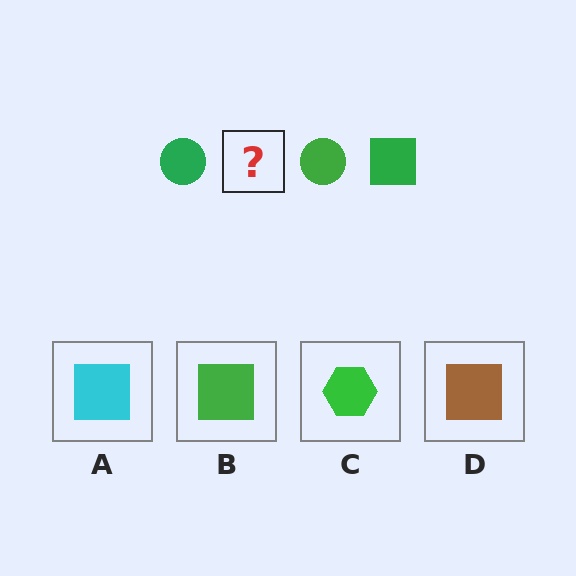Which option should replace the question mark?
Option B.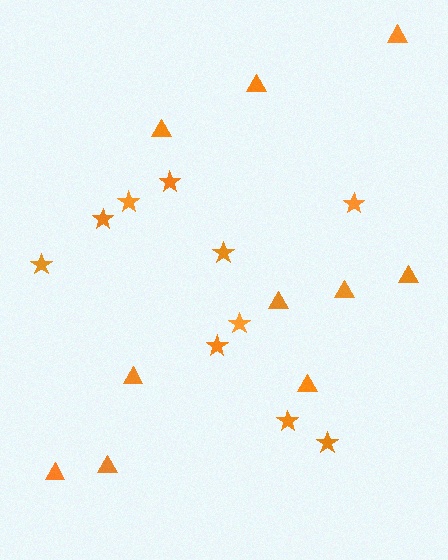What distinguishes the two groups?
There are 2 groups: one group of triangles (10) and one group of stars (10).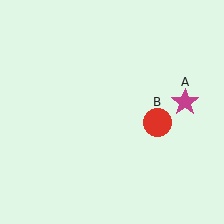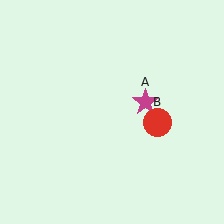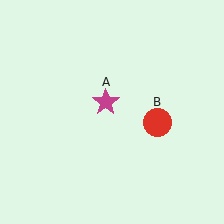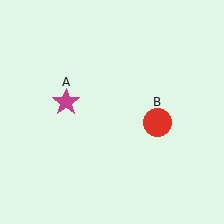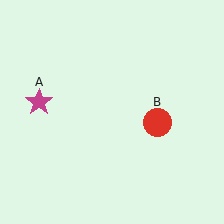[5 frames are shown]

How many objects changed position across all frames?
1 object changed position: magenta star (object A).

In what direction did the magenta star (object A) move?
The magenta star (object A) moved left.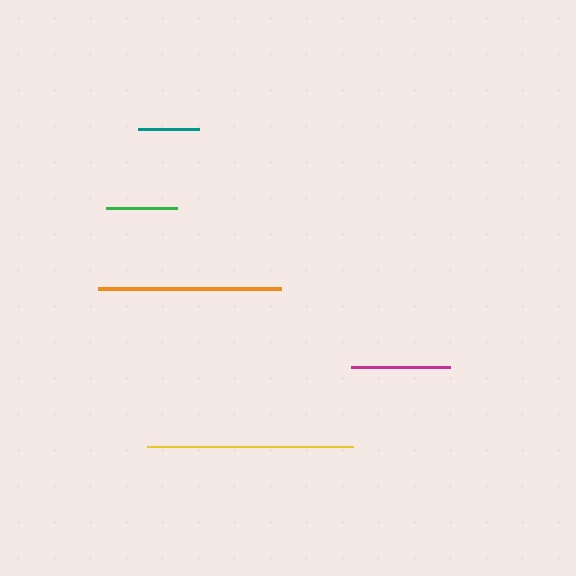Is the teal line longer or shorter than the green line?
The green line is longer than the teal line.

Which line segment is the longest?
The yellow line is the longest at approximately 206 pixels.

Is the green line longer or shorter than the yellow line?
The yellow line is longer than the green line.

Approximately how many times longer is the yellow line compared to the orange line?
The yellow line is approximately 1.1 times the length of the orange line.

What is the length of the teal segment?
The teal segment is approximately 62 pixels long.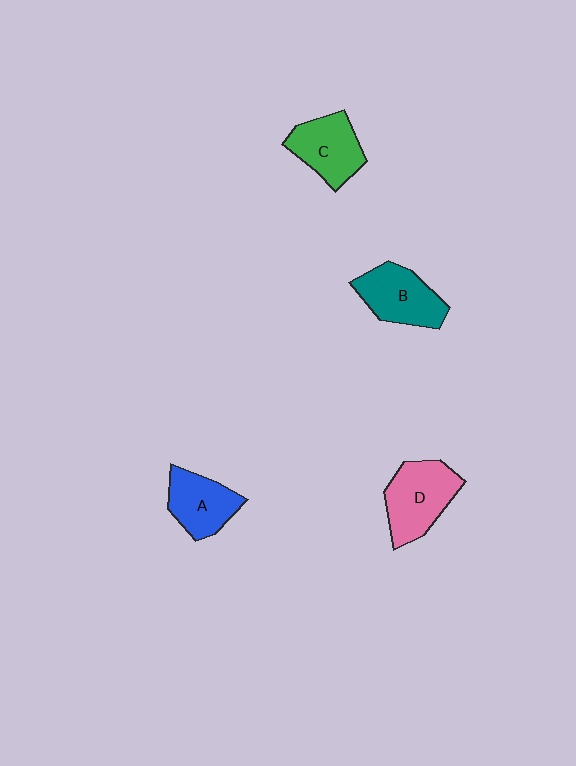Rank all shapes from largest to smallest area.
From largest to smallest: D (pink), B (teal), C (green), A (blue).